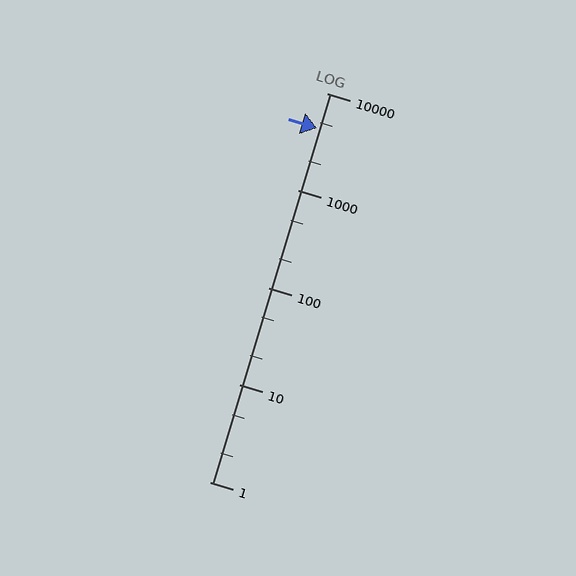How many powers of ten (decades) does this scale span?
The scale spans 4 decades, from 1 to 10000.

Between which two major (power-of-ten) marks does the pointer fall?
The pointer is between 1000 and 10000.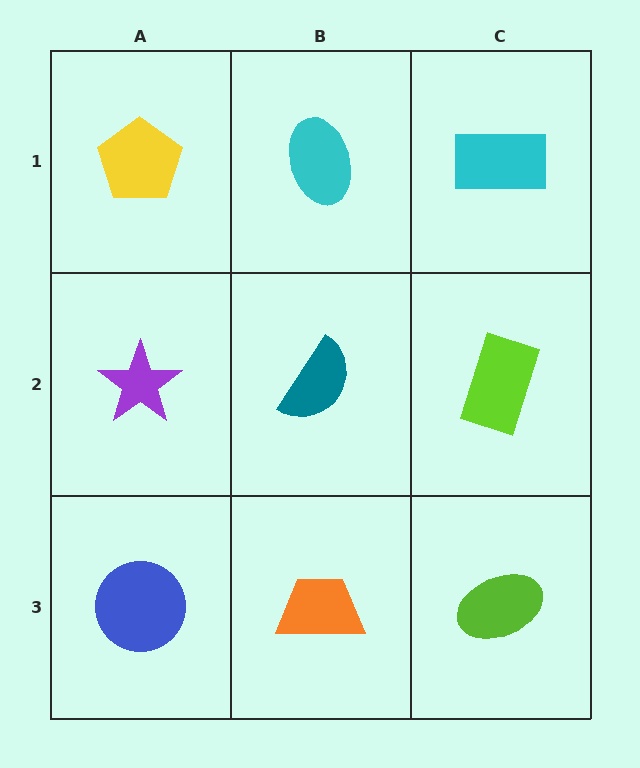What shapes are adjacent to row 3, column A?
A purple star (row 2, column A), an orange trapezoid (row 3, column B).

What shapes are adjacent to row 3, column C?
A lime rectangle (row 2, column C), an orange trapezoid (row 3, column B).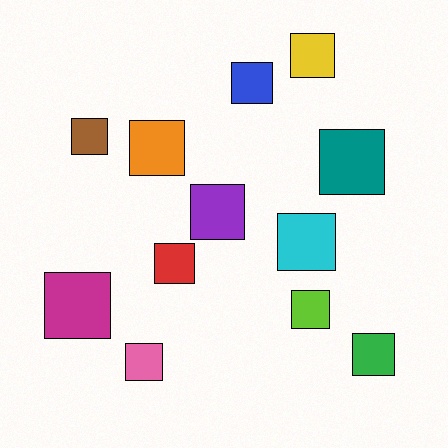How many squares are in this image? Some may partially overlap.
There are 12 squares.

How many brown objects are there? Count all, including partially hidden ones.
There is 1 brown object.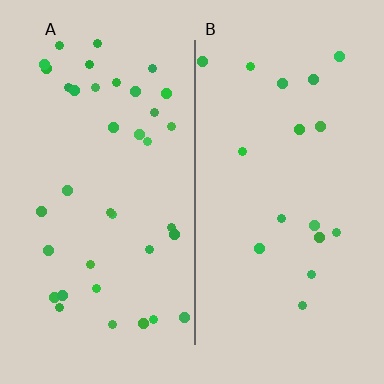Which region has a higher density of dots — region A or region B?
A (the left).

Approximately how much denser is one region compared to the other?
Approximately 2.2× — region A over region B.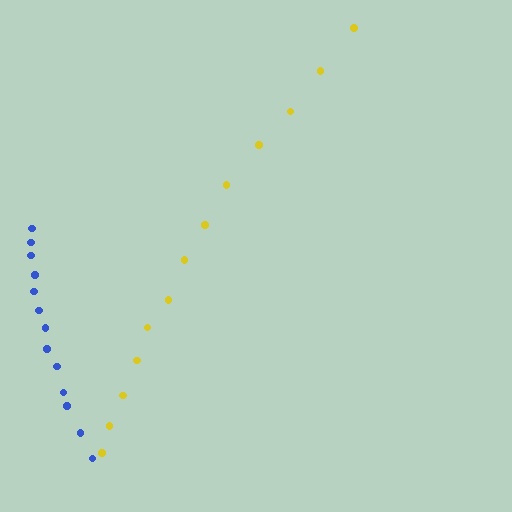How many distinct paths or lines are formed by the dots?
There are 2 distinct paths.